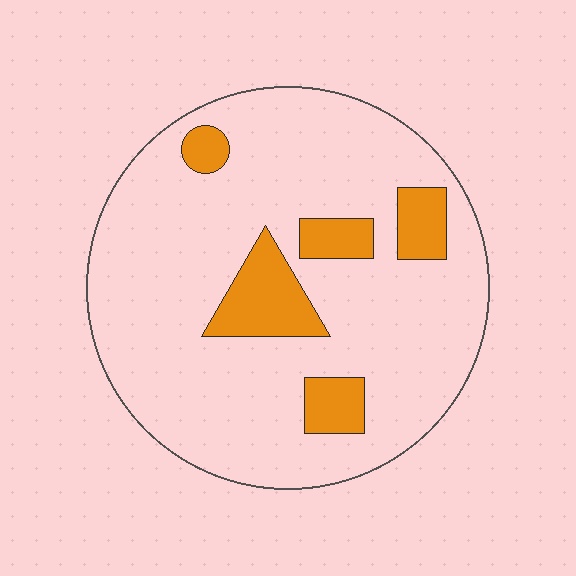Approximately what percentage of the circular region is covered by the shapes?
Approximately 15%.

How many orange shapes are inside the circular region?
5.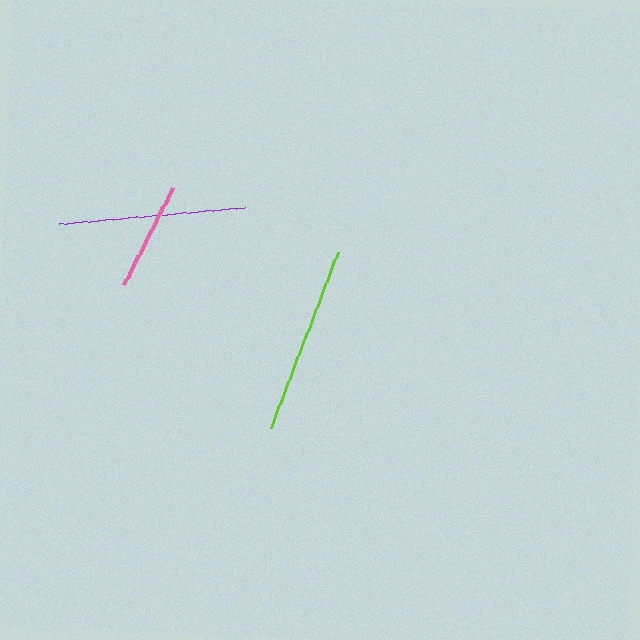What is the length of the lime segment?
The lime segment is approximately 189 pixels long.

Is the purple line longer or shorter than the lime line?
The lime line is longer than the purple line.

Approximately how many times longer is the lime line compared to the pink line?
The lime line is approximately 1.7 times the length of the pink line.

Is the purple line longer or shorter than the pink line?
The purple line is longer than the pink line.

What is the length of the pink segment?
The pink segment is approximately 109 pixels long.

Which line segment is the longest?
The lime line is the longest at approximately 189 pixels.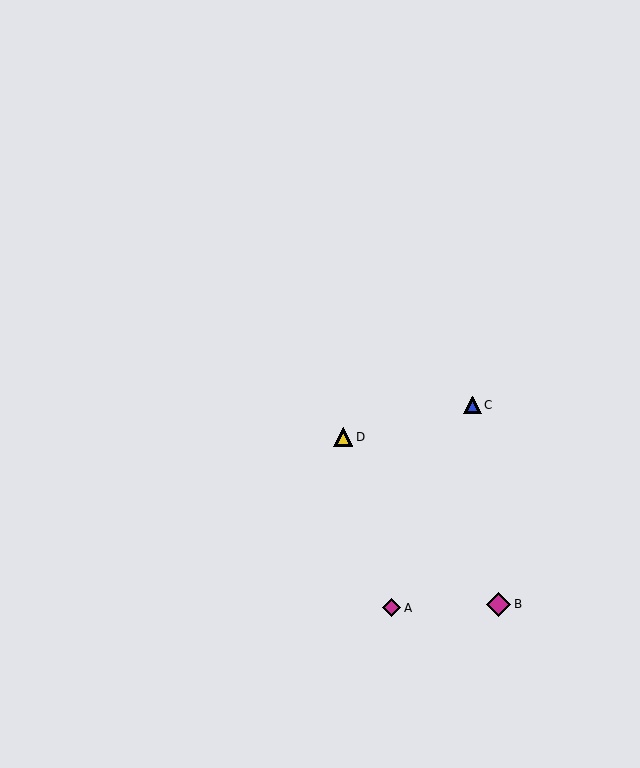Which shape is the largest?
The magenta diamond (labeled B) is the largest.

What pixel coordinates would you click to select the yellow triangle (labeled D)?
Click at (343, 437) to select the yellow triangle D.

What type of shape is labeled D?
Shape D is a yellow triangle.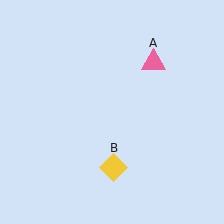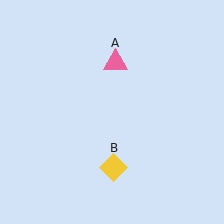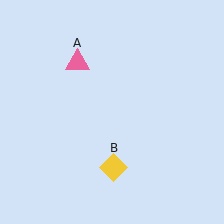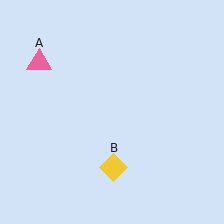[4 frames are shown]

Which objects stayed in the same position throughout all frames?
Yellow diamond (object B) remained stationary.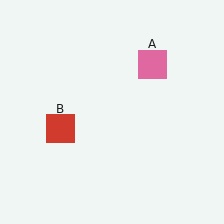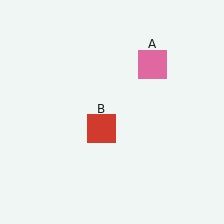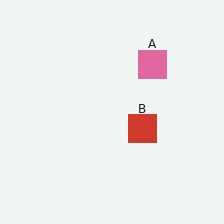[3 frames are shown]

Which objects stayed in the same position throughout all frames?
Pink square (object A) remained stationary.